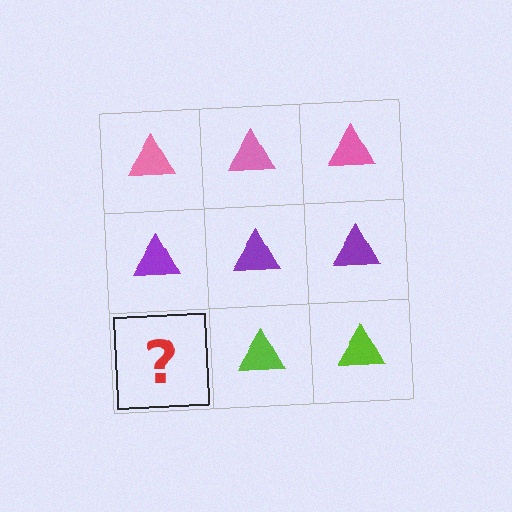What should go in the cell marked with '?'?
The missing cell should contain a lime triangle.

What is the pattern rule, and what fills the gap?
The rule is that each row has a consistent color. The gap should be filled with a lime triangle.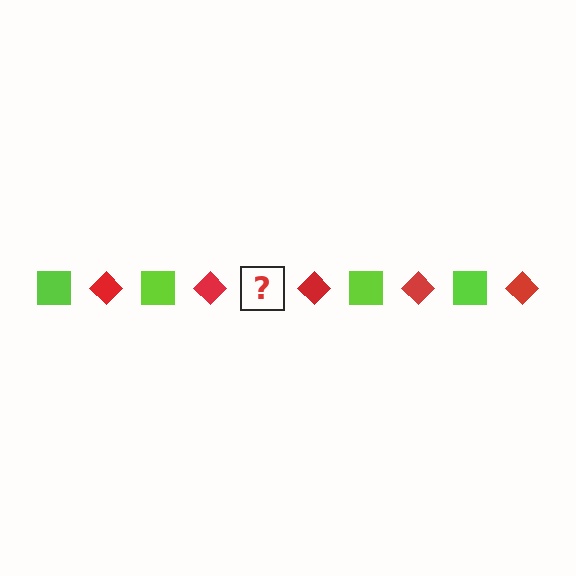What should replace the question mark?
The question mark should be replaced with a lime square.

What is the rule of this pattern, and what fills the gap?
The rule is that the pattern alternates between lime square and red diamond. The gap should be filled with a lime square.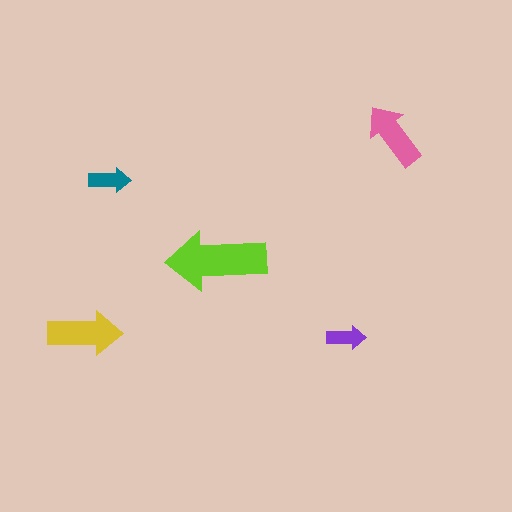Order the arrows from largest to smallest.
the lime one, the yellow one, the pink one, the teal one, the purple one.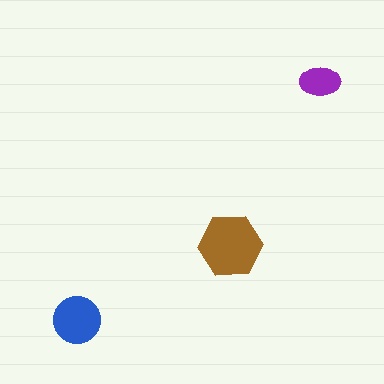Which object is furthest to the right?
The purple ellipse is rightmost.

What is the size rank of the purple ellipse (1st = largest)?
3rd.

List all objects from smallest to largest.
The purple ellipse, the blue circle, the brown hexagon.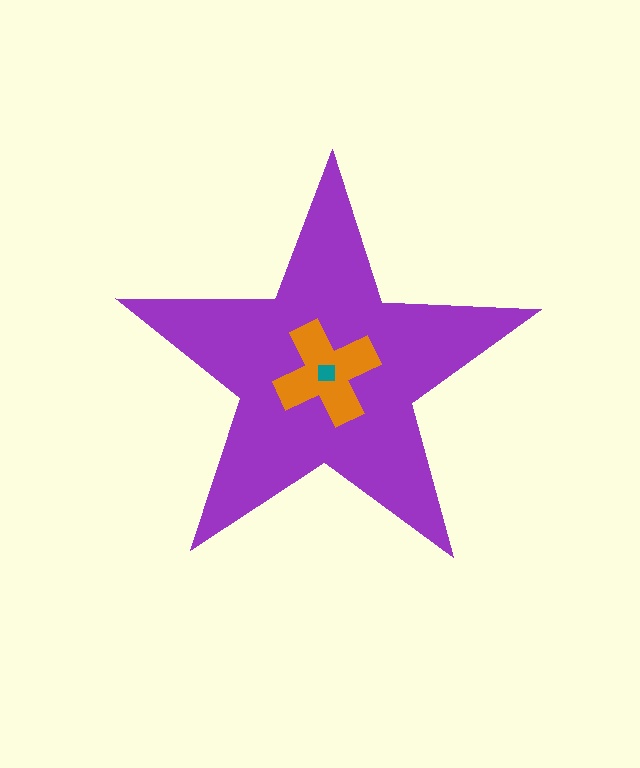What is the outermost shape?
The purple star.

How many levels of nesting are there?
3.